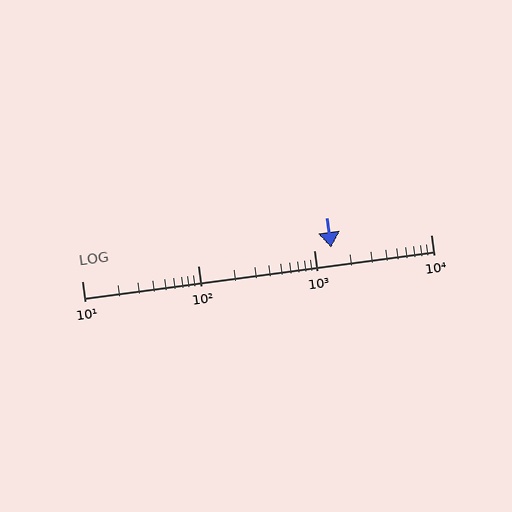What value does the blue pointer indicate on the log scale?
The pointer indicates approximately 1400.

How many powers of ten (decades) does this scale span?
The scale spans 3 decades, from 10 to 10000.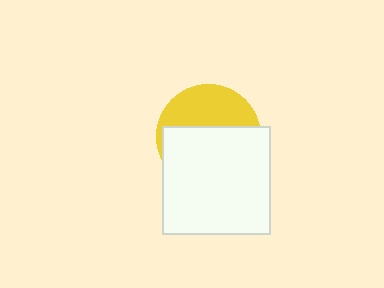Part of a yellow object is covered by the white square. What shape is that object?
It is a circle.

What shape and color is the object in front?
The object in front is a white square.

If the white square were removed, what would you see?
You would see the complete yellow circle.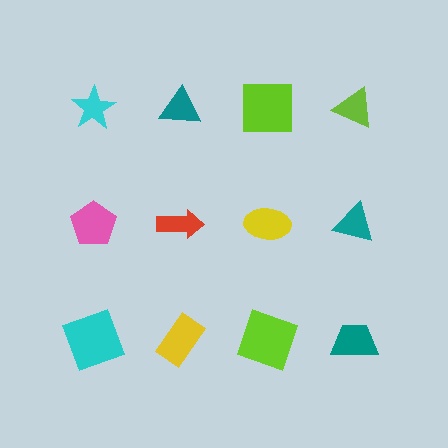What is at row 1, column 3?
A lime square.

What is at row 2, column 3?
A yellow ellipse.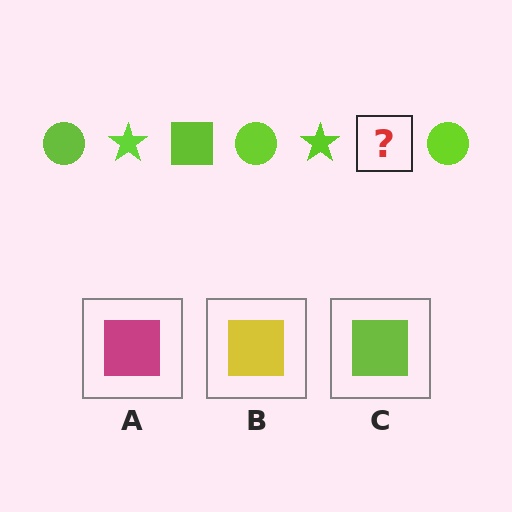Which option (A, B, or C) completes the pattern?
C.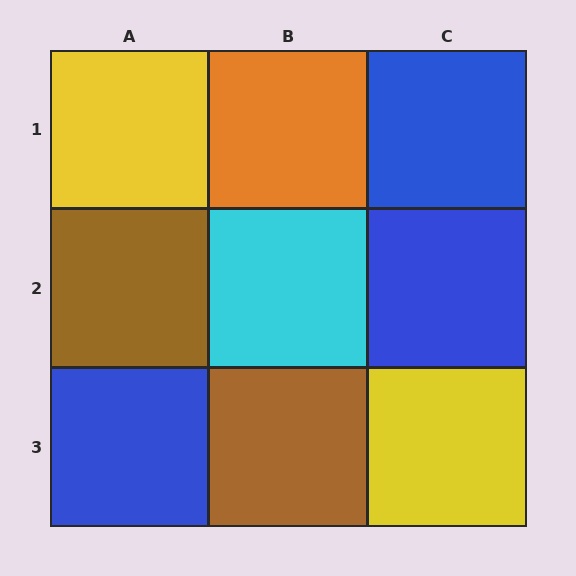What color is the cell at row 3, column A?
Blue.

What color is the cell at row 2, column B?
Cyan.